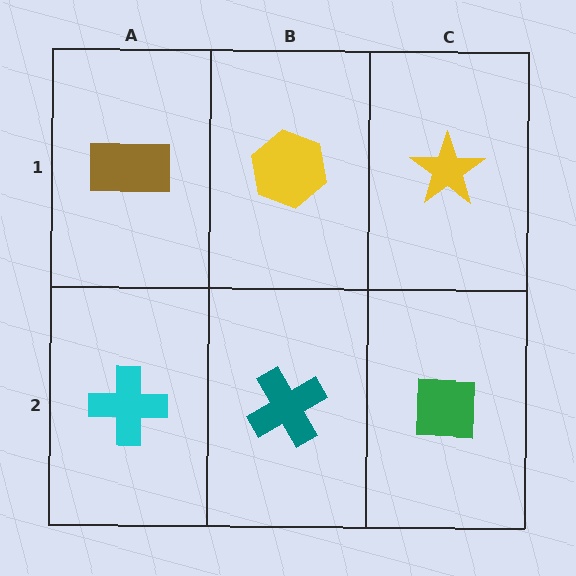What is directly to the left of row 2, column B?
A cyan cross.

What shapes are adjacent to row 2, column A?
A brown rectangle (row 1, column A), a teal cross (row 2, column B).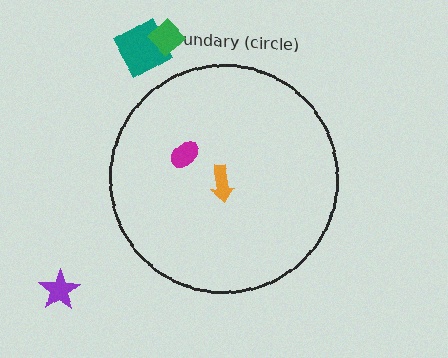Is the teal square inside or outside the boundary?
Outside.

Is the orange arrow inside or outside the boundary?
Inside.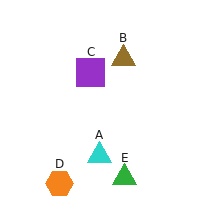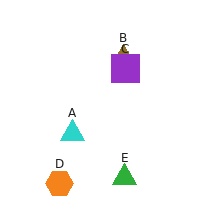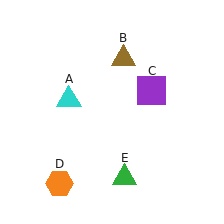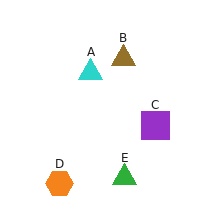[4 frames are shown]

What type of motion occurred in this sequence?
The cyan triangle (object A), purple square (object C) rotated clockwise around the center of the scene.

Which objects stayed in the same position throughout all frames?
Brown triangle (object B) and orange hexagon (object D) and green triangle (object E) remained stationary.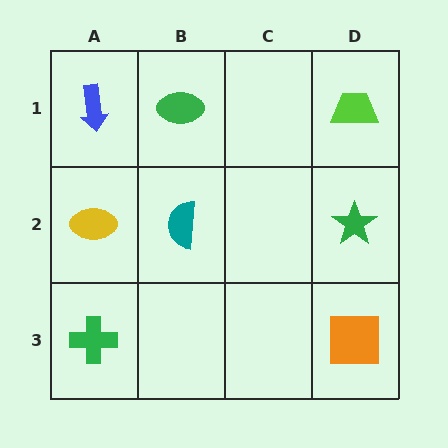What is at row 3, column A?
A green cross.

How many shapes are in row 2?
3 shapes.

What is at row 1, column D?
A lime trapezoid.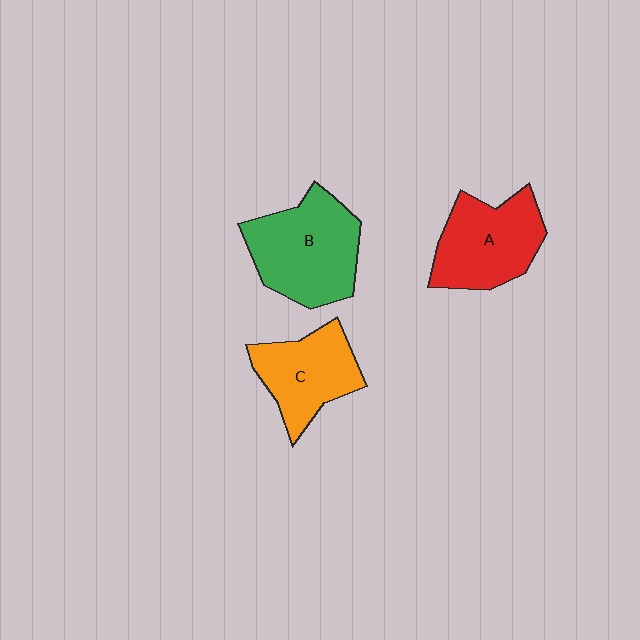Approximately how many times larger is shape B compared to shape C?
Approximately 1.3 times.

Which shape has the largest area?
Shape B (green).